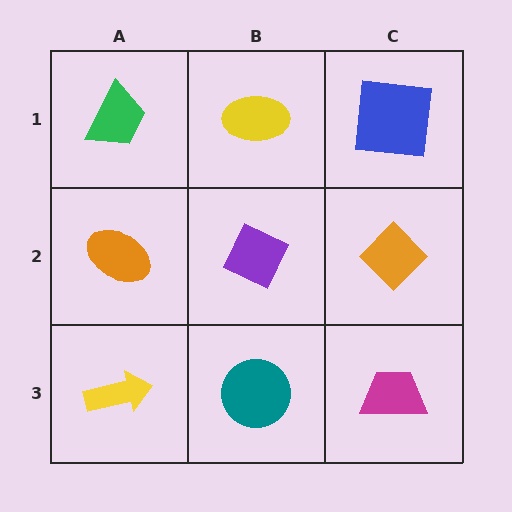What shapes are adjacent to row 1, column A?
An orange ellipse (row 2, column A), a yellow ellipse (row 1, column B).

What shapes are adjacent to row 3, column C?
An orange diamond (row 2, column C), a teal circle (row 3, column B).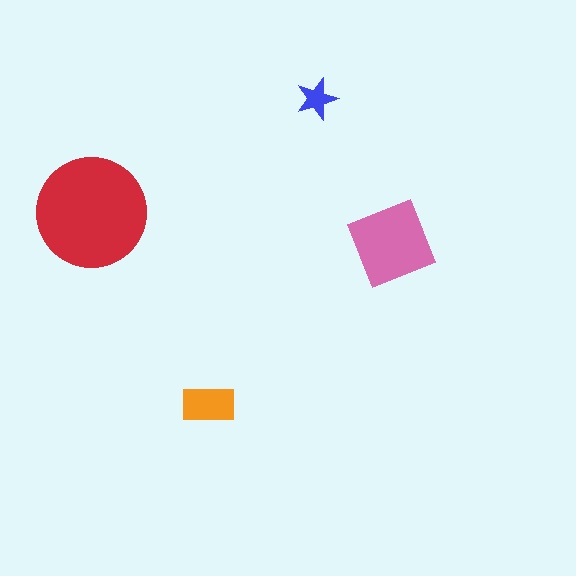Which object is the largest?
The red circle.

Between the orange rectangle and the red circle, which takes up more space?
The red circle.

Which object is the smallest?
The blue star.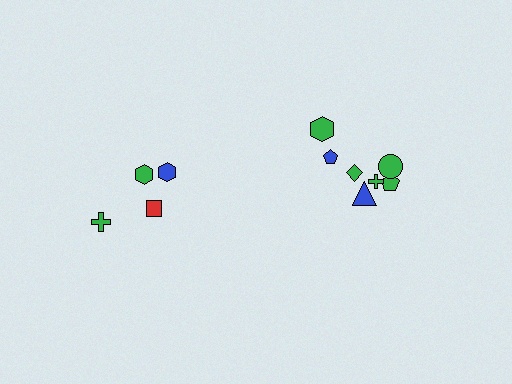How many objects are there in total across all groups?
There are 11 objects.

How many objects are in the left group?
There are 4 objects.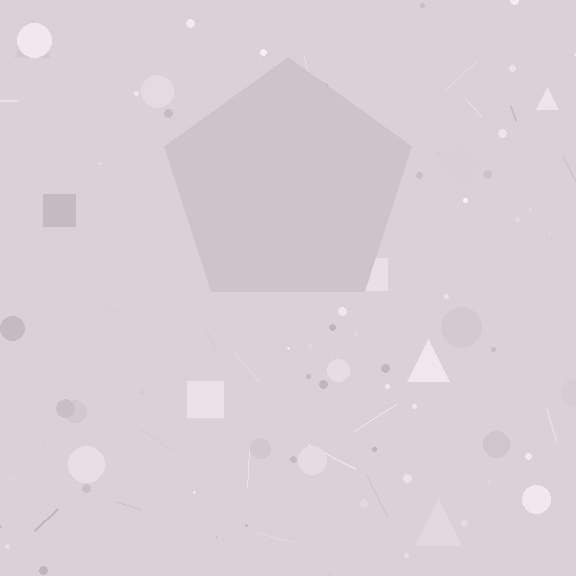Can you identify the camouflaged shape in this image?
The camouflaged shape is a pentagon.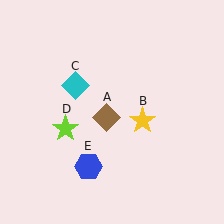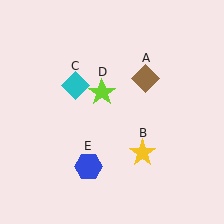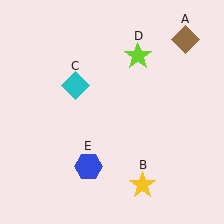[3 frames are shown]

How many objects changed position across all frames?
3 objects changed position: brown diamond (object A), yellow star (object B), lime star (object D).